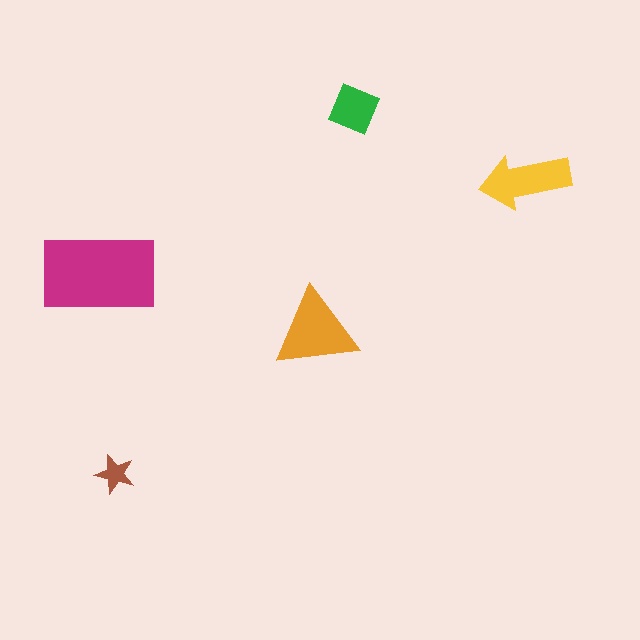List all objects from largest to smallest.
The magenta rectangle, the orange triangle, the yellow arrow, the green square, the brown star.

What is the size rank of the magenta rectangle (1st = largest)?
1st.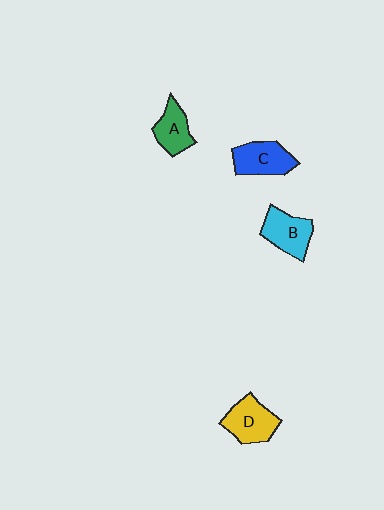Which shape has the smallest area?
Shape A (green).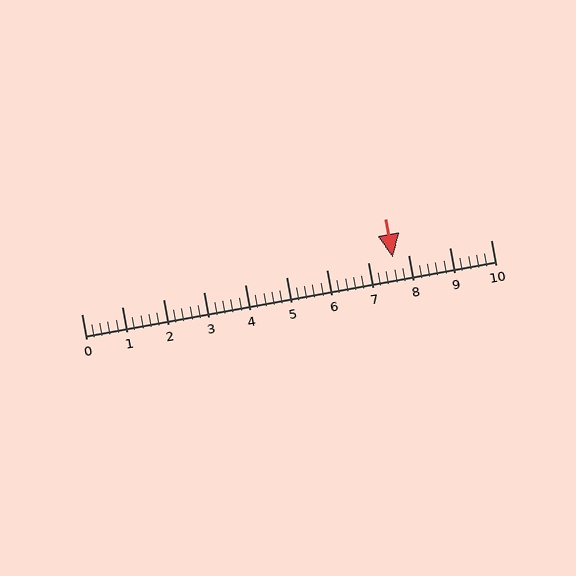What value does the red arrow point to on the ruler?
The red arrow points to approximately 7.6.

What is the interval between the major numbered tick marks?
The major tick marks are spaced 1 units apart.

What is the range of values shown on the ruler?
The ruler shows values from 0 to 10.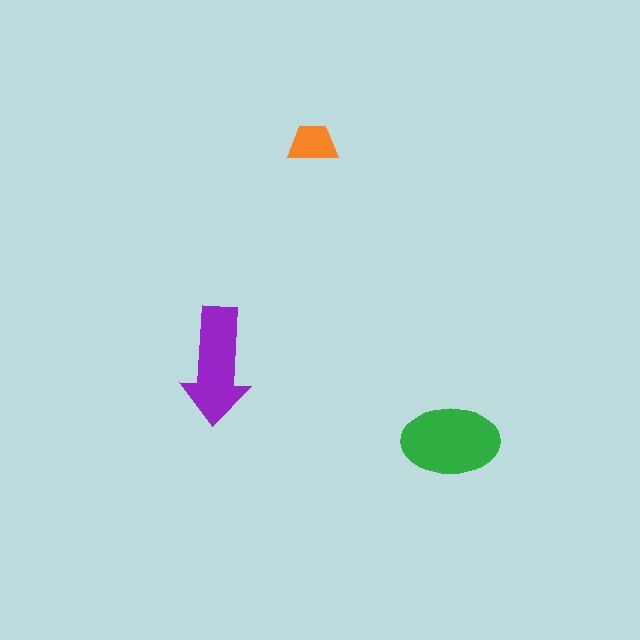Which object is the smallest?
The orange trapezoid.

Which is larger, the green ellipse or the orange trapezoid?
The green ellipse.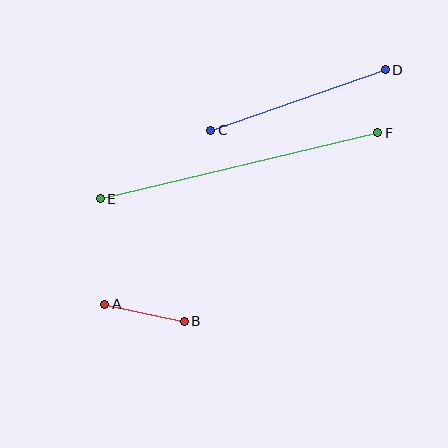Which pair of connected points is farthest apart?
Points E and F are farthest apart.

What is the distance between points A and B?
The distance is approximately 81 pixels.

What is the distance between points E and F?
The distance is approximately 285 pixels.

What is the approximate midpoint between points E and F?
The midpoint is at approximately (239, 166) pixels.